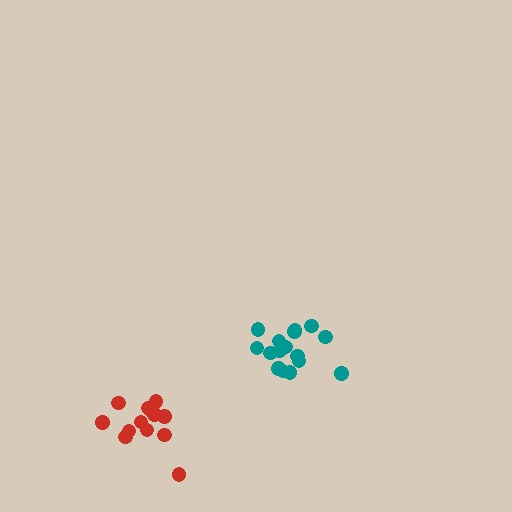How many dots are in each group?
Group 1: 16 dots, Group 2: 13 dots (29 total).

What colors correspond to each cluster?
The clusters are colored: teal, red.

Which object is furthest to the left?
The red cluster is leftmost.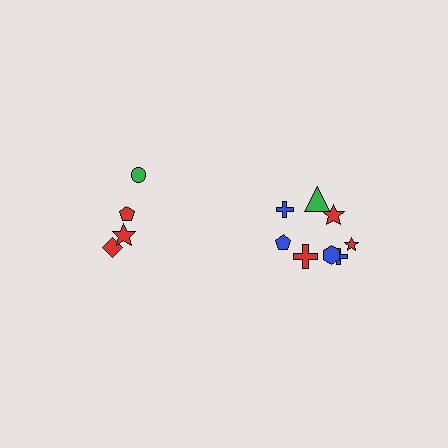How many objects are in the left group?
There are 4 objects.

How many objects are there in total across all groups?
There are 12 objects.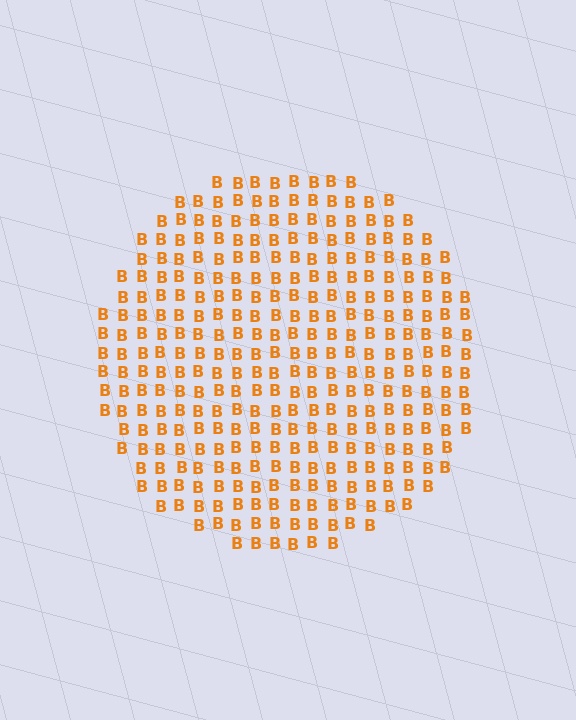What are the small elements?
The small elements are letter B's.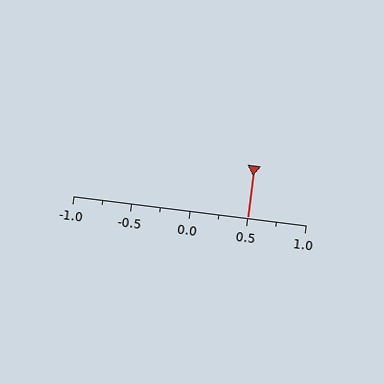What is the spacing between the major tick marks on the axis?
The major ticks are spaced 0.5 apart.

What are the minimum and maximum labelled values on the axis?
The axis runs from -1.0 to 1.0.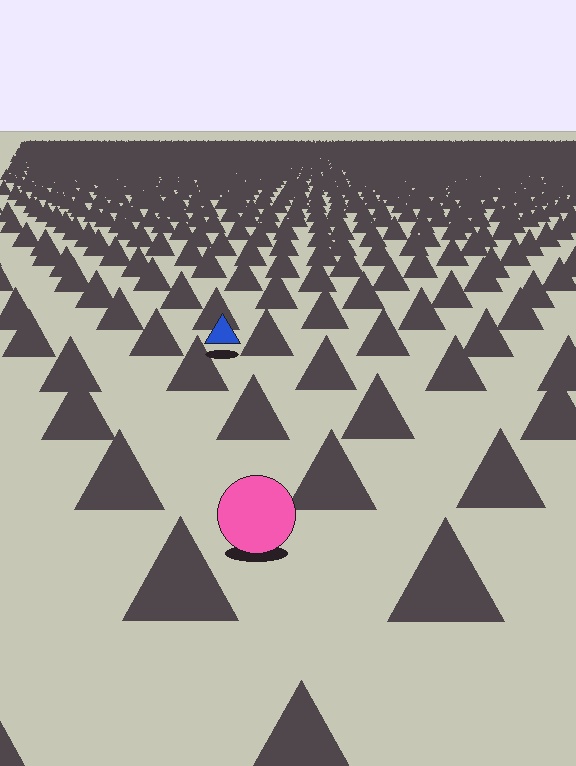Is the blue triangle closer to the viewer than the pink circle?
No. The pink circle is closer — you can tell from the texture gradient: the ground texture is coarser near it.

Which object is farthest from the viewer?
The blue triangle is farthest from the viewer. It appears smaller and the ground texture around it is denser.